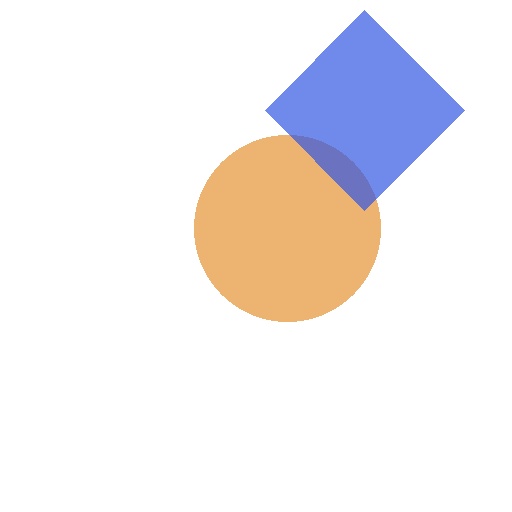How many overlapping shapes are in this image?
There are 2 overlapping shapes in the image.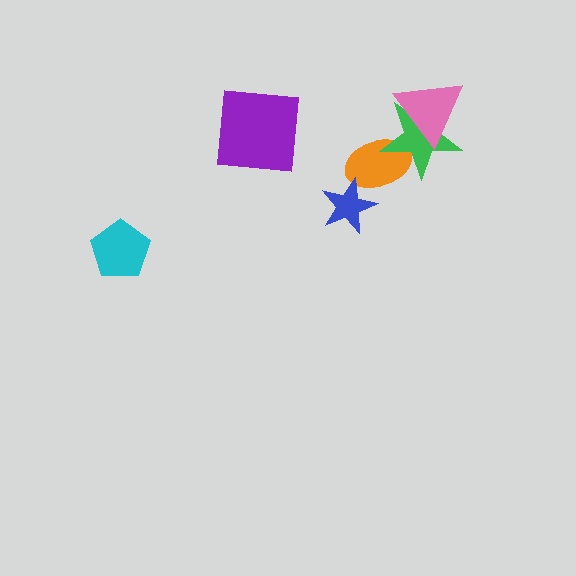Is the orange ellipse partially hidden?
Yes, it is partially covered by another shape.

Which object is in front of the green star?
The pink triangle is in front of the green star.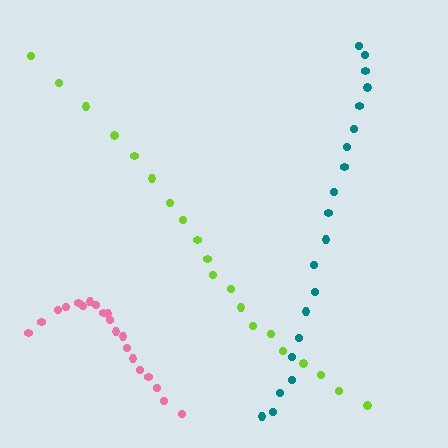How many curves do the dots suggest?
There are 3 distinct paths.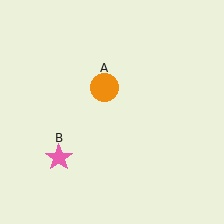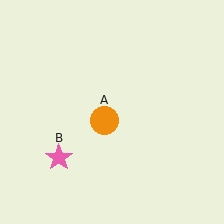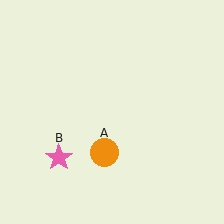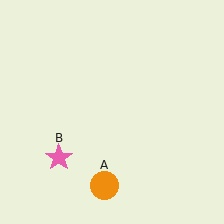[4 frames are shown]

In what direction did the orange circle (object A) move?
The orange circle (object A) moved down.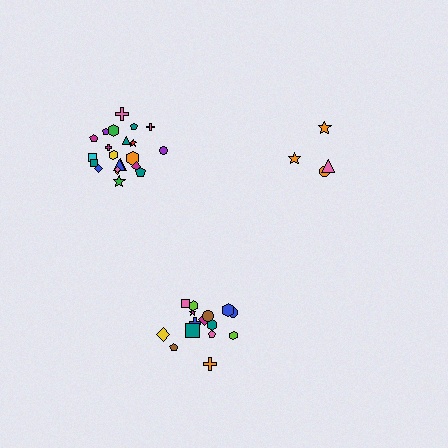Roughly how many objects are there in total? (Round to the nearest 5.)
Roughly 40 objects in total.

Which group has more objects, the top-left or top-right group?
The top-left group.